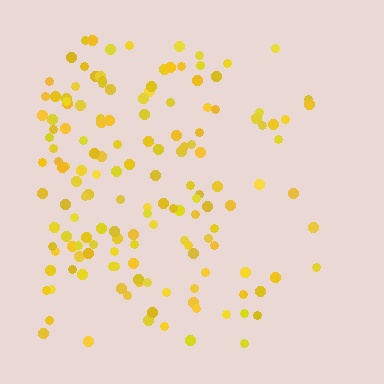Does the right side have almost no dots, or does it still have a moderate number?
Still a moderate number, just noticeably fewer than the left.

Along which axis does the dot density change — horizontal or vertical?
Horizontal.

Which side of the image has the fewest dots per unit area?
The right.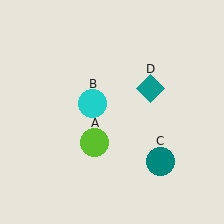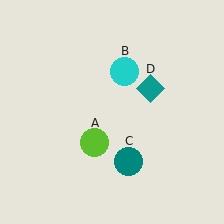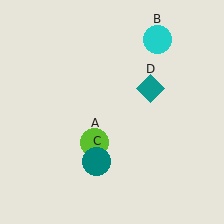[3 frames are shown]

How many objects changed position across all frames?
2 objects changed position: cyan circle (object B), teal circle (object C).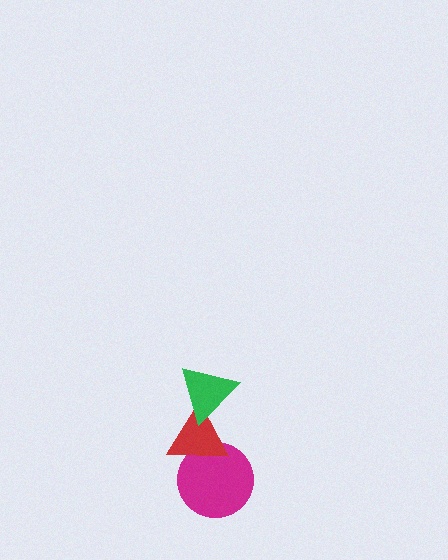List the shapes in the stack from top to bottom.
From top to bottom: the green triangle, the red triangle, the magenta circle.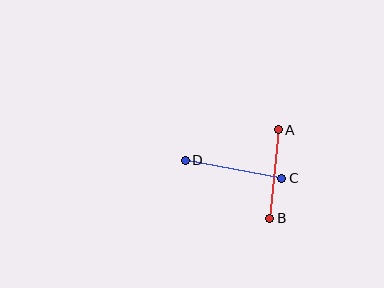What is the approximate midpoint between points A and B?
The midpoint is at approximately (274, 174) pixels.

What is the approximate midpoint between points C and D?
The midpoint is at approximately (234, 169) pixels.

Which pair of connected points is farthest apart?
Points C and D are farthest apart.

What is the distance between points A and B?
The distance is approximately 89 pixels.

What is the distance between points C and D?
The distance is approximately 98 pixels.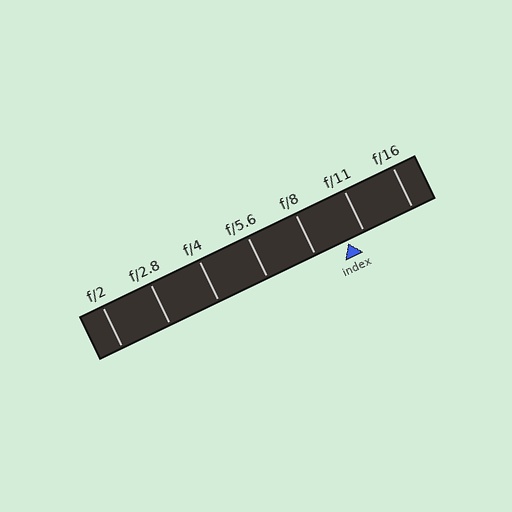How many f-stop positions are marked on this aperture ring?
There are 7 f-stop positions marked.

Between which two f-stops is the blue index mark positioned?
The index mark is between f/8 and f/11.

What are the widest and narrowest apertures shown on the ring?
The widest aperture shown is f/2 and the narrowest is f/16.